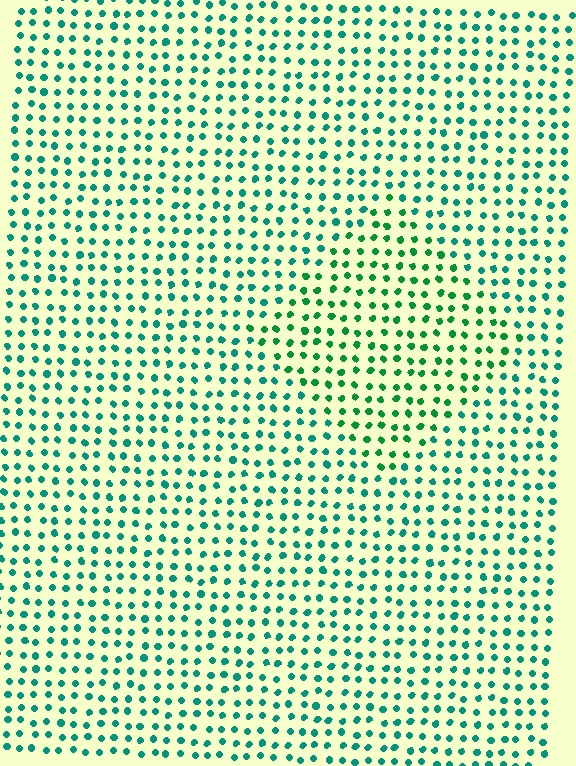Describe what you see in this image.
The image is filled with small teal elements in a uniform arrangement. A diamond-shaped region is visible where the elements are tinted to a slightly different hue, forming a subtle color boundary.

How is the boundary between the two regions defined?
The boundary is defined purely by a slight shift in hue (about 29 degrees). Spacing, size, and orientation are identical on both sides.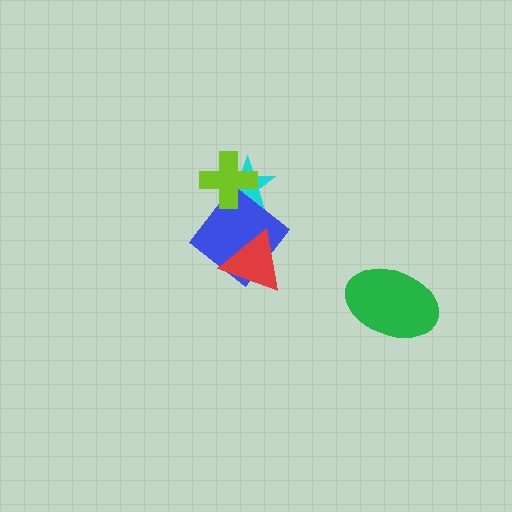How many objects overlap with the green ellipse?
0 objects overlap with the green ellipse.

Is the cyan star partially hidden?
Yes, it is partially covered by another shape.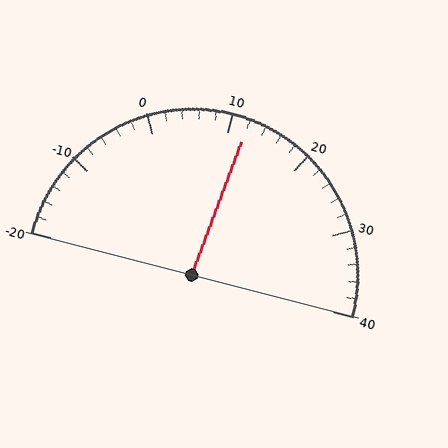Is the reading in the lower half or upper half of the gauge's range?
The reading is in the upper half of the range (-20 to 40).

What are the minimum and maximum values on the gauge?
The gauge ranges from -20 to 40.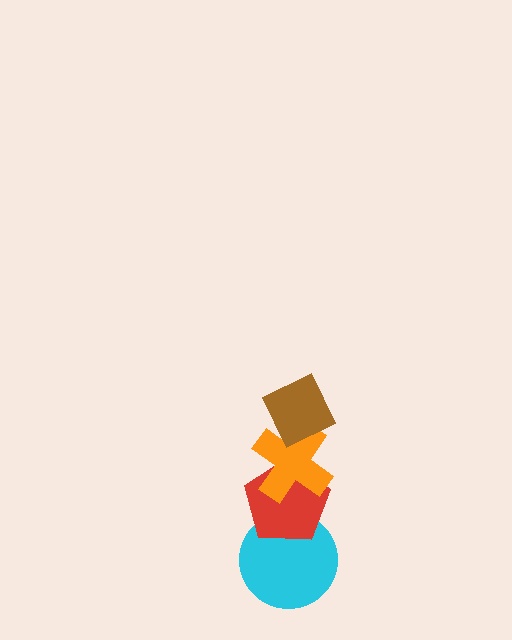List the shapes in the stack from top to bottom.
From top to bottom: the brown diamond, the orange cross, the red pentagon, the cyan circle.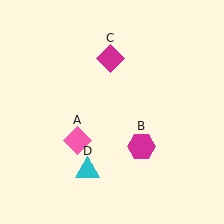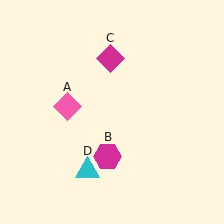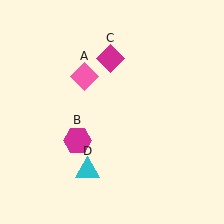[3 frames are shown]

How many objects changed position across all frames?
2 objects changed position: pink diamond (object A), magenta hexagon (object B).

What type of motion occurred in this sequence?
The pink diamond (object A), magenta hexagon (object B) rotated clockwise around the center of the scene.